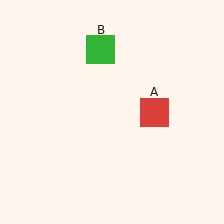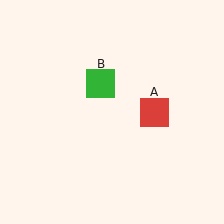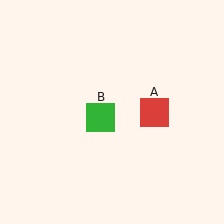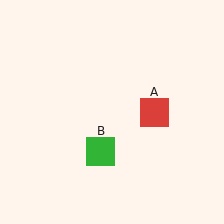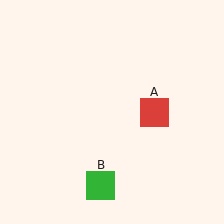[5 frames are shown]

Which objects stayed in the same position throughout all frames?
Red square (object A) remained stationary.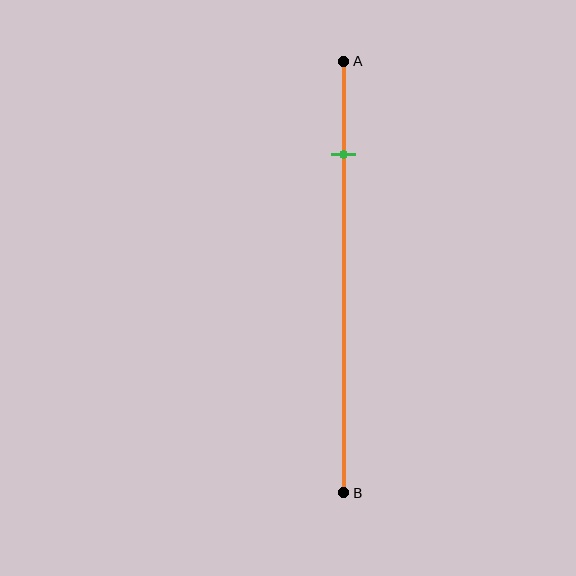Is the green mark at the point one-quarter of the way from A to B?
No, the mark is at about 20% from A, not at the 25% one-quarter point.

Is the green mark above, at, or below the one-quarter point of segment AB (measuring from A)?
The green mark is above the one-quarter point of segment AB.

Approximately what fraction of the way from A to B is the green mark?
The green mark is approximately 20% of the way from A to B.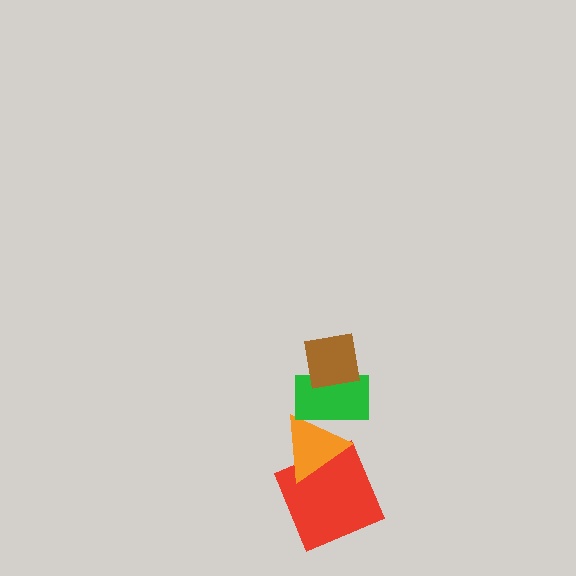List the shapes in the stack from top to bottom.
From top to bottom: the brown square, the green rectangle, the orange triangle, the red square.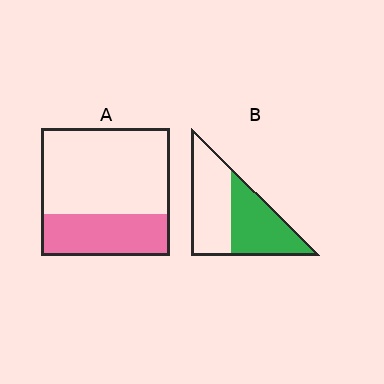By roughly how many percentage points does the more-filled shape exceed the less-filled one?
By roughly 15 percentage points (B over A).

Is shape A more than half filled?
No.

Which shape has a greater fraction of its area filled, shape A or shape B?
Shape B.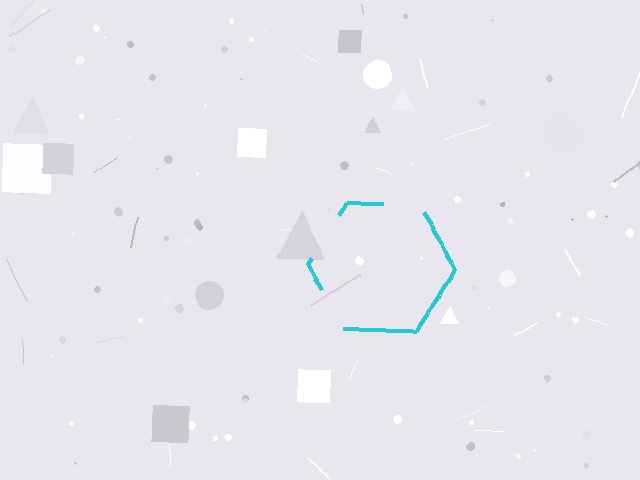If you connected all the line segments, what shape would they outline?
They would outline a hexagon.